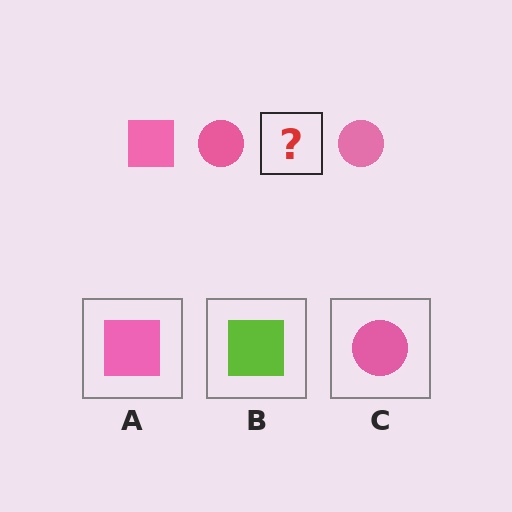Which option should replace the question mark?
Option A.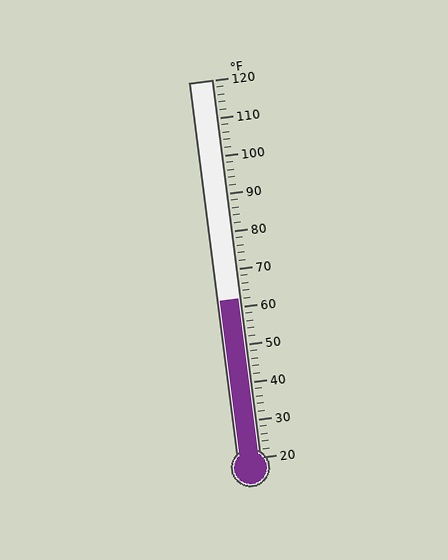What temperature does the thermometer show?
The thermometer shows approximately 62°F.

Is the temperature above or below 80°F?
The temperature is below 80°F.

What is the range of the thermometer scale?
The thermometer scale ranges from 20°F to 120°F.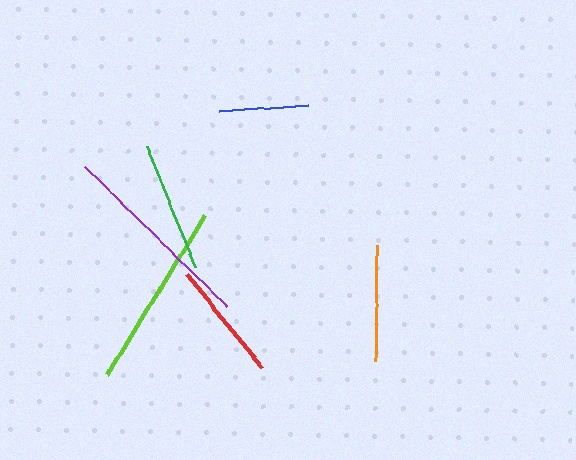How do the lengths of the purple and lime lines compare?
The purple and lime lines are approximately the same length.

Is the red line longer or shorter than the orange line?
The red line is longer than the orange line.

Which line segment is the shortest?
The blue line is the shortest at approximately 90 pixels.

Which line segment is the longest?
The purple line is the longest at approximately 199 pixels.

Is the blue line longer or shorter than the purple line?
The purple line is longer than the blue line.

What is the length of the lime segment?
The lime segment is approximately 187 pixels long.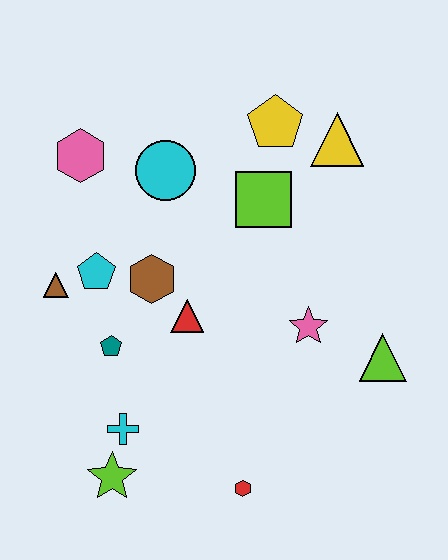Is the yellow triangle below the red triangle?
No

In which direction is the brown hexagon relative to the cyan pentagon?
The brown hexagon is to the right of the cyan pentagon.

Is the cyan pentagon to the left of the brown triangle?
No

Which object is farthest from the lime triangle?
The pink hexagon is farthest from the lime triangle.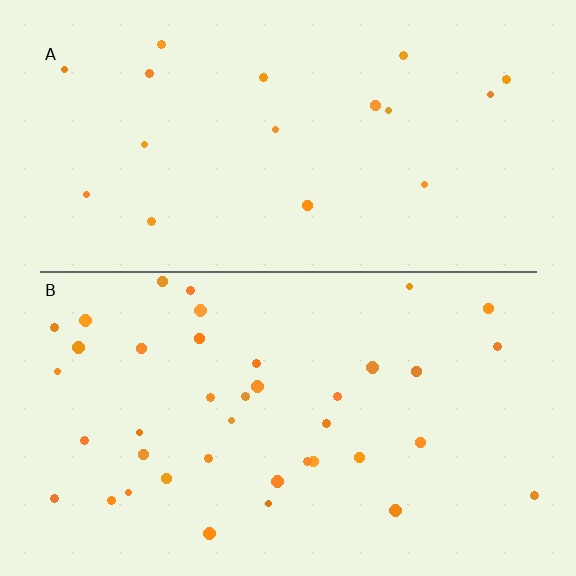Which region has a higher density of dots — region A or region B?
B (the bottom).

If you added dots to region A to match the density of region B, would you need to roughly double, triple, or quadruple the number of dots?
Approximately double.